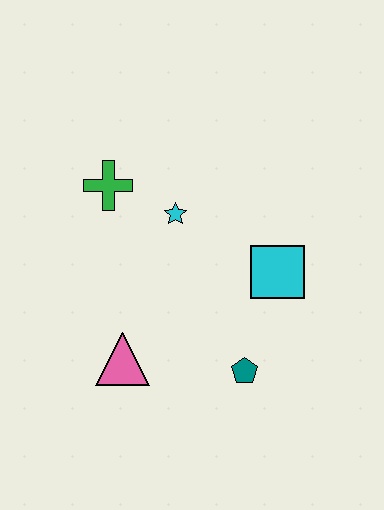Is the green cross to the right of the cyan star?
No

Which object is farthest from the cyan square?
The green cross is farthest from the cyan square.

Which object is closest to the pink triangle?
The teal pentagon is closest to the pink triangle.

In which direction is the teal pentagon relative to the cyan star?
The teal pentagon is below the cyan star.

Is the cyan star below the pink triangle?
No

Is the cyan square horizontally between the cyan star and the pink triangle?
No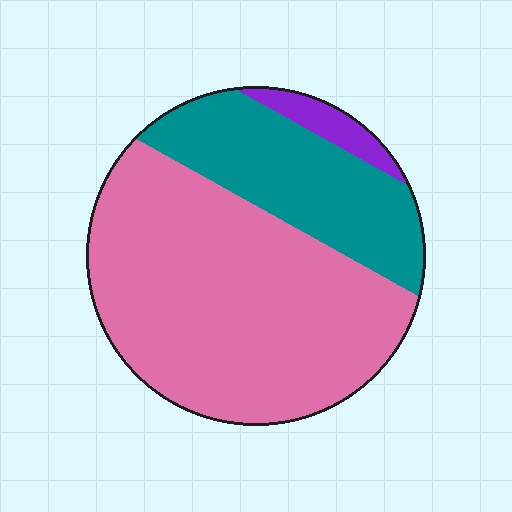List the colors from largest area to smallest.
From largest to smallest: pink, teal, purple.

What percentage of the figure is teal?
Teal covers roughly 30% of the figure.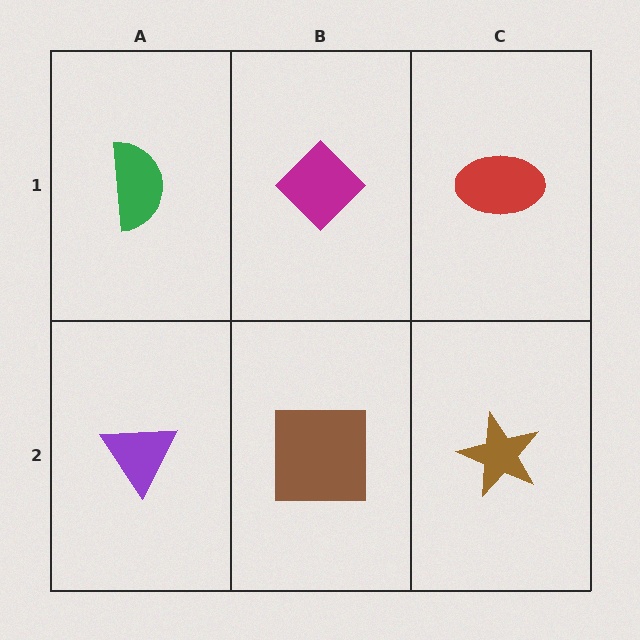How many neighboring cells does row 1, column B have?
3.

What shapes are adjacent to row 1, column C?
A brown star (row 2, column C), a magenta diamond (row 1, column B).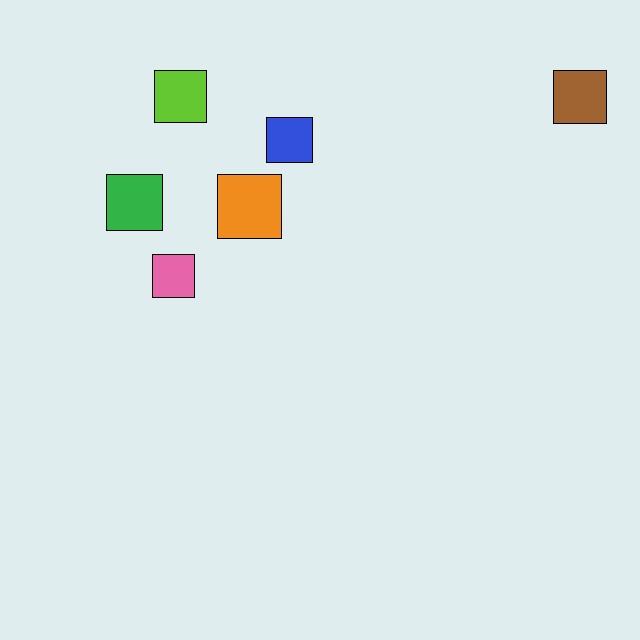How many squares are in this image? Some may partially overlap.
There are 6 squares.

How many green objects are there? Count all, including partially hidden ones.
There is 1 green object.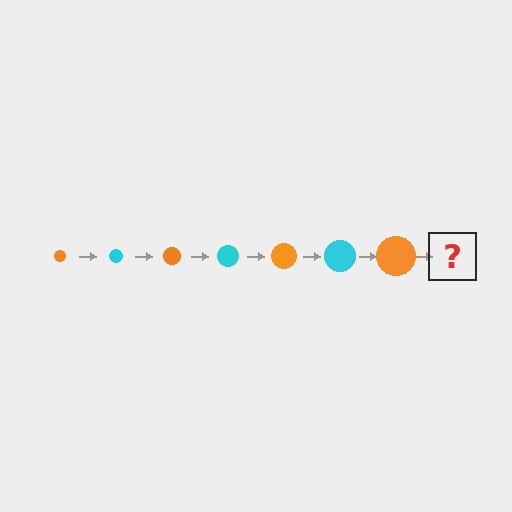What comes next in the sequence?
The next element should be a cyan circle, larger than the previous one.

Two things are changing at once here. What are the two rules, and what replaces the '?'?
The two rules are that the circle grows larger each step and the color cycles through orange and cyan. The '?' should be a cyan circle, larger than the previous one.